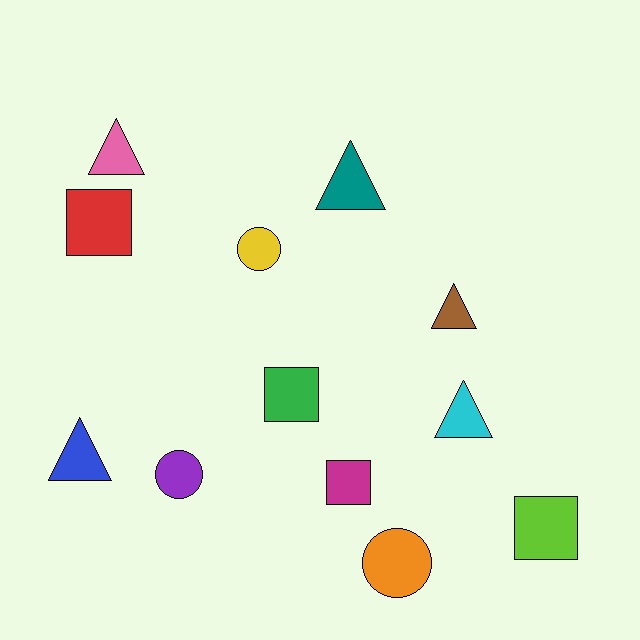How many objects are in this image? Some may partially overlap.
There are 12 objects.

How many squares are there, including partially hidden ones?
There are 4 squares.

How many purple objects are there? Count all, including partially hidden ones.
There is 1 purple object.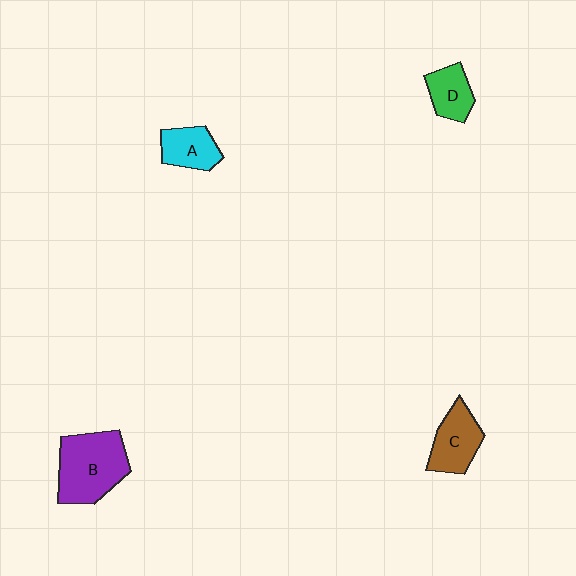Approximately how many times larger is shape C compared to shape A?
Approximately 1.2 times.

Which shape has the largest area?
Shape B (purple).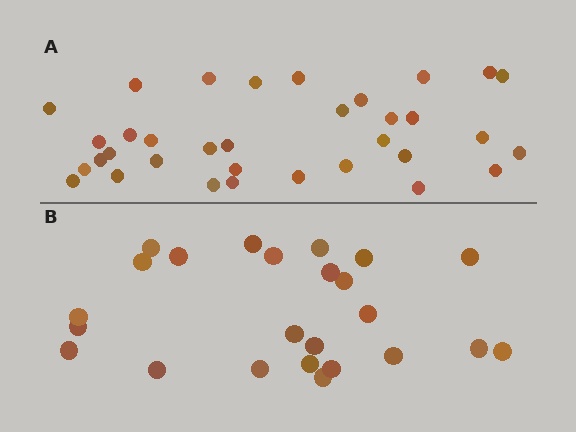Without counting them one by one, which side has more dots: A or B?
Region A (the top region) has more dots.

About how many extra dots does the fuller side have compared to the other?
Region A has roughly 10 or so more dots than region B.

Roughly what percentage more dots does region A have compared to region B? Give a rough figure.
About 40% more.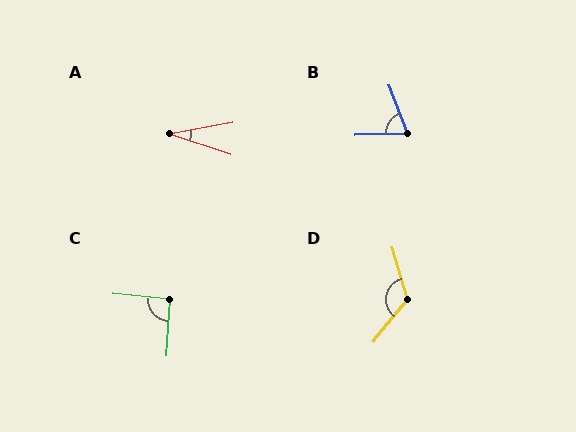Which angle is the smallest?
A, at approximately 29 degrees.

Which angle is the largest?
D, at approximately 125 degrees.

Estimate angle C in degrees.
Approximately 91 degrees.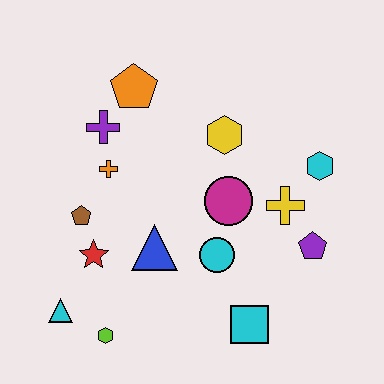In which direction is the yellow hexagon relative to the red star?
The yellow hexagon is to the right of the red star.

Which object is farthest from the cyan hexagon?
The cyan triangle is farthest from the cyan hexagon.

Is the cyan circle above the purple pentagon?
No